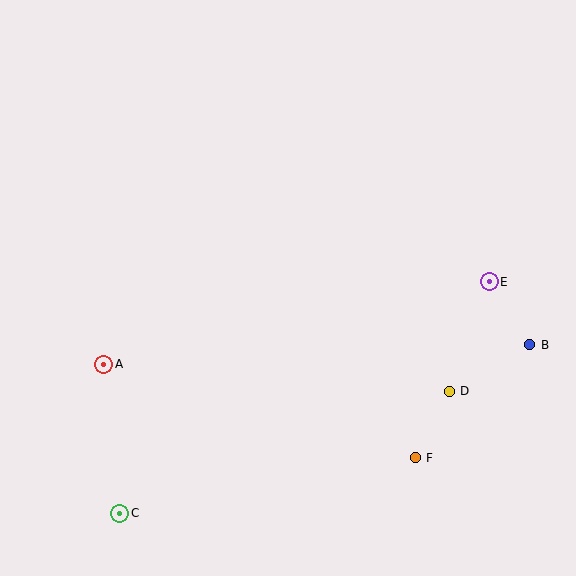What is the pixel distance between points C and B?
The distance between C and B is 443 pixels.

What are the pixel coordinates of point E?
Point E is at (489, 282).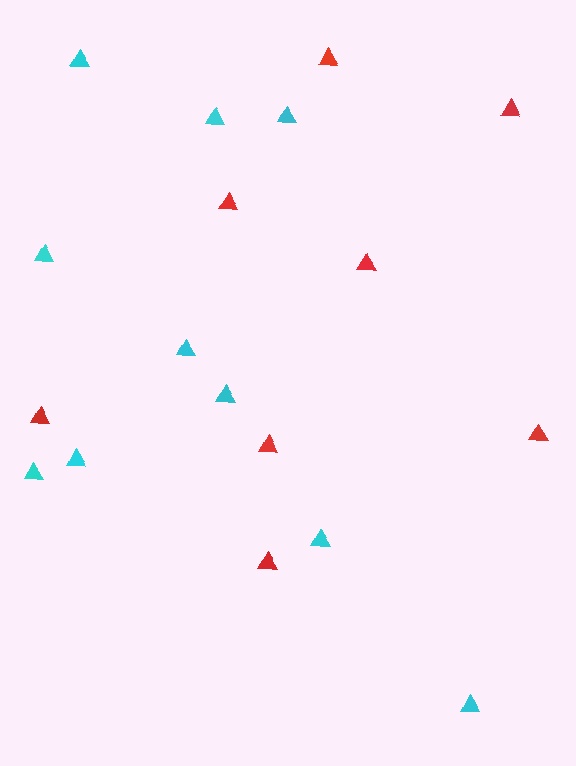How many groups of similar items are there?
There are 2 groups: one group of red triangles (8) and one group of cyan triangles (10).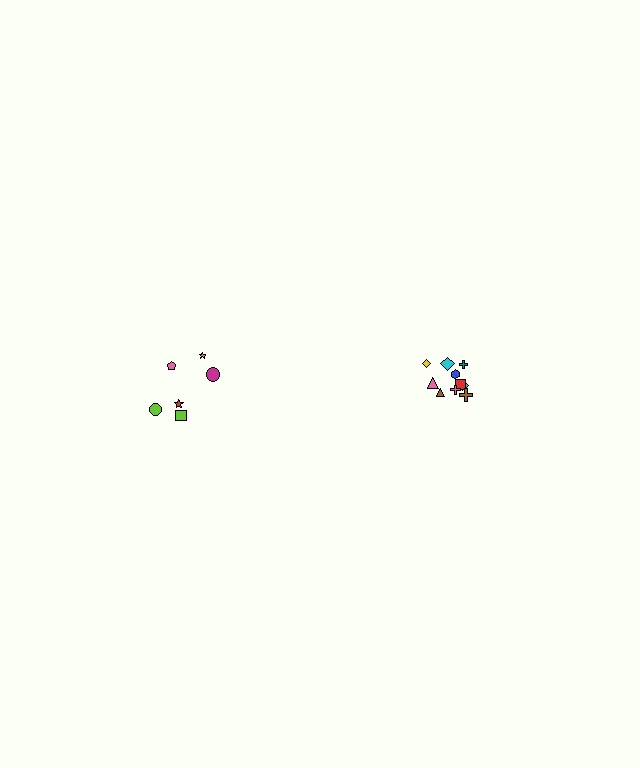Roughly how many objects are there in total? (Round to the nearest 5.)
Roughly 15 objects in total.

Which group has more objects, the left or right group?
The right group.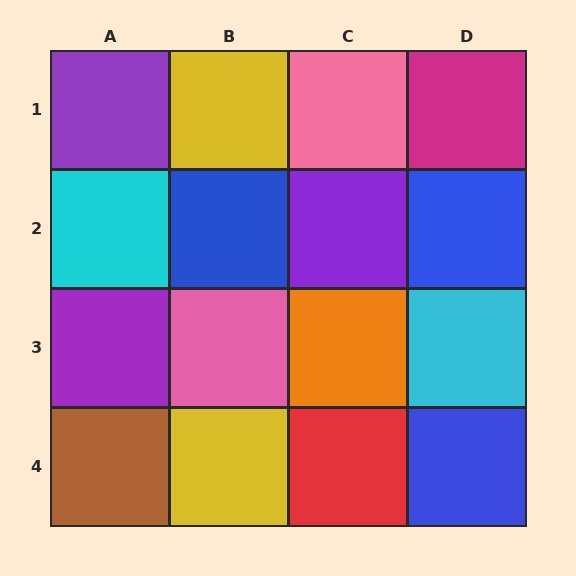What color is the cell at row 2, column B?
Blue.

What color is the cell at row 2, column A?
Cyan.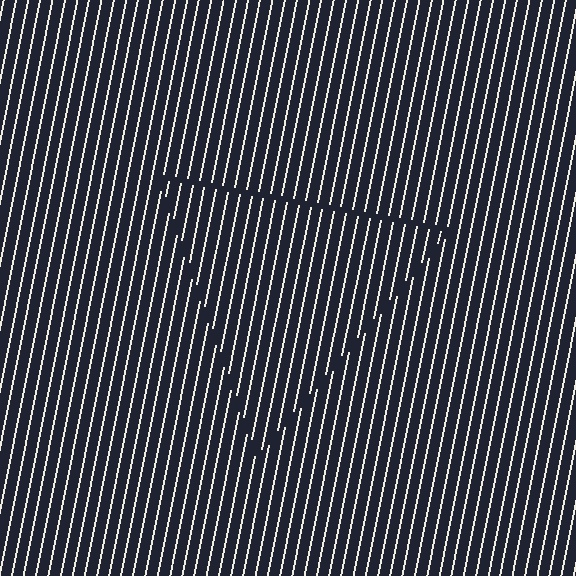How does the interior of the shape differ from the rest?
The interior of the shape contains the same grating, shifted by half a period — the contour is defined by the phase discontinuity where line-ends from the inner and outer gratings abut.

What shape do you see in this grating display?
An illusory triangle. The interior of the shape contains the same grating, shifted by half a period — the contour is defined by the phase discontinuity where line-ends from the inner and outer gratings abut.